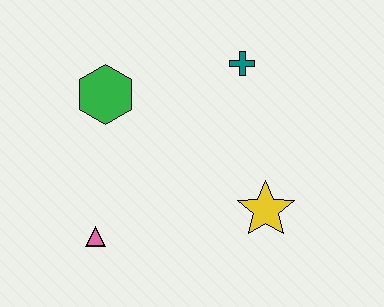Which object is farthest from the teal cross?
The pink triangle is farthest from the teal cross.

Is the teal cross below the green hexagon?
No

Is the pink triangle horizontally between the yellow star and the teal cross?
No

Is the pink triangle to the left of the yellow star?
Yes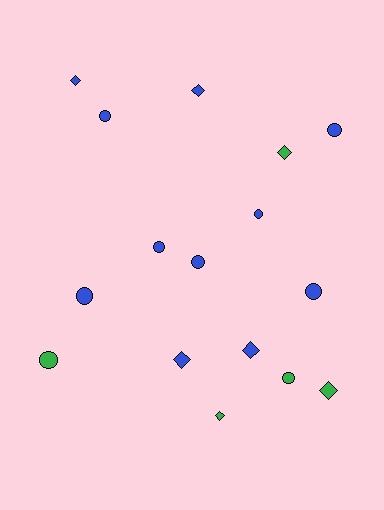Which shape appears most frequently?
Circle, with 9 objects.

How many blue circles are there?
There are 7 blue circles.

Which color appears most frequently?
Blue, with 11 objects.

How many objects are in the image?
There are 16 objects.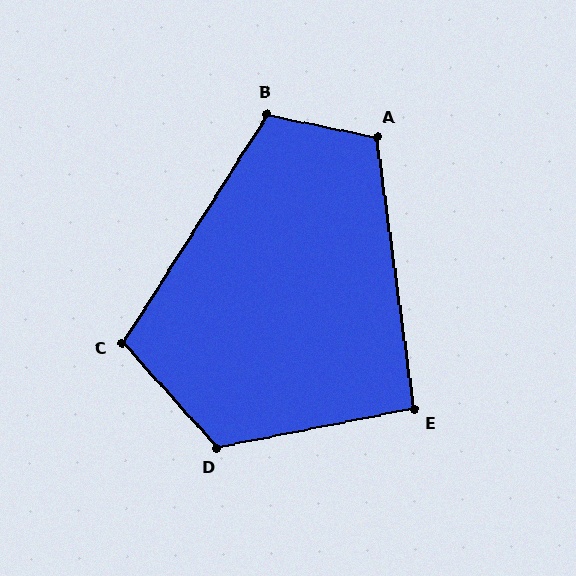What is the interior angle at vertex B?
Approximately 111 degrees (obtuse).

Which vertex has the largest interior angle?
D, at approximately 121 degrees.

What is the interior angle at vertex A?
Approximately 110 degrees (obtuse).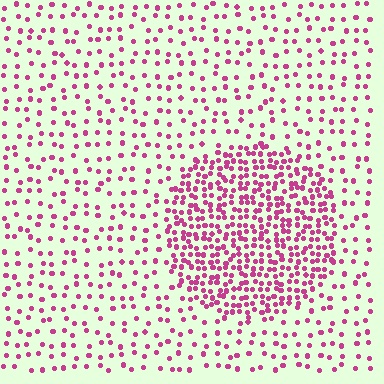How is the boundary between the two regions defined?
The boundary is defined by a change in element density (approximately 2.7x ratio). All elements are the same color, size, and shape.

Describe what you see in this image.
The image contains small magenta elements arranged at two different densities. A circle-shaped region is visible where the elements are more densely packed than the surrounding area.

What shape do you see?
I see a circle.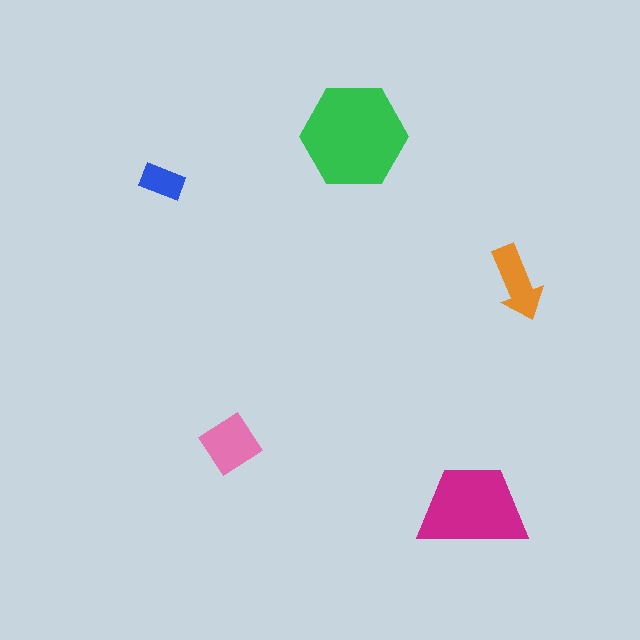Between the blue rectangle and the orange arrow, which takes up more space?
The orange arrow.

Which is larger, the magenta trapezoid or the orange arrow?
The magenta trapezoid.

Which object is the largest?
The green hexagon.